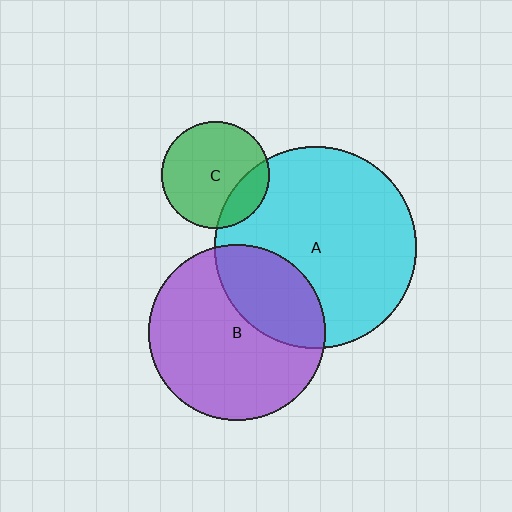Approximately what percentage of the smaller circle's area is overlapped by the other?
Approximately 20%.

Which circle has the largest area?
Circle A (cyan).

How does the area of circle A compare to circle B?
Approximately 1.3 times.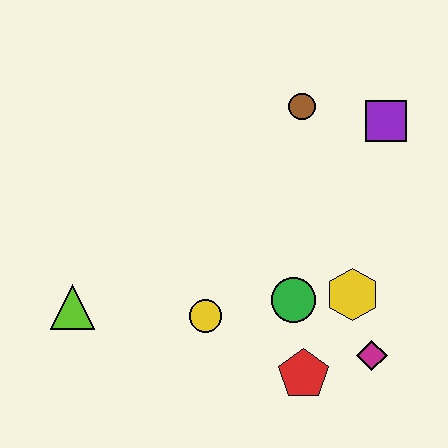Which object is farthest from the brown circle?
The lime triangle is farthest from the brown circle.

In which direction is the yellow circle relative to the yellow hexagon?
The yellow circle is to the left of the yellow hexagon.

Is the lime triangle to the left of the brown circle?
Yes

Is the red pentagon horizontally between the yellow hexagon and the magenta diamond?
No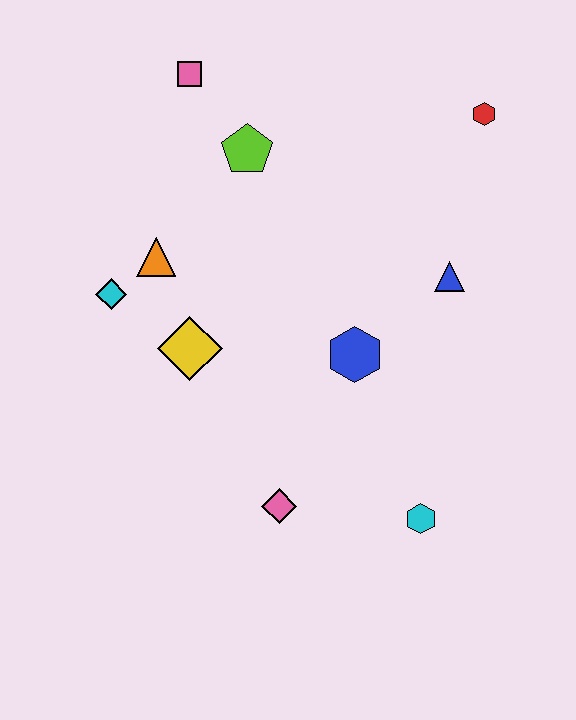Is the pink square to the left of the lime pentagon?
Yes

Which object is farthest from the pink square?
The cyan hexagon is farthest from the pink square.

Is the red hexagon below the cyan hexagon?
No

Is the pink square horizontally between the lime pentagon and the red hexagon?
No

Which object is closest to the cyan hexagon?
The pink diamond is closest to the cyan hexagon.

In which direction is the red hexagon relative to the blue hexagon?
The red hexagon is above the blue hexagon.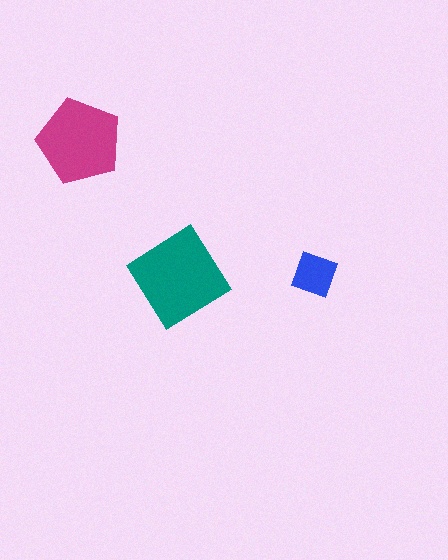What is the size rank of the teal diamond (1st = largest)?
1st.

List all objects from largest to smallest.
The teal diamond, the magenta pentagon, the blue diamond.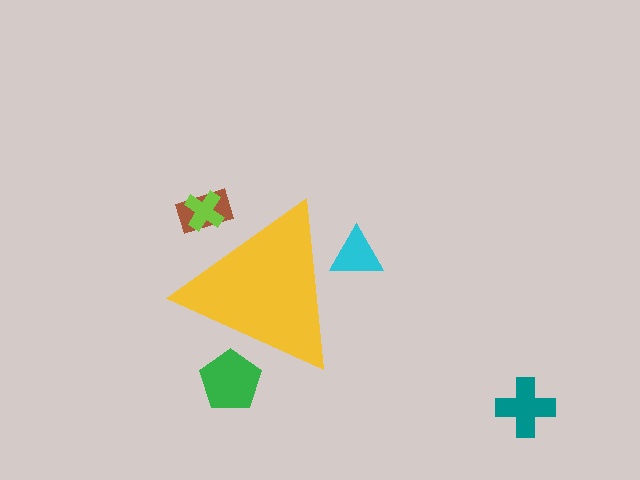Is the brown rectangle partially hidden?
Yes, the brown rectangle is partially hidden behind the yellow triangle.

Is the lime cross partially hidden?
Yes, the lime cross is partially hidden behind the yellow triangle.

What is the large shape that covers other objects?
A yellow triangle.